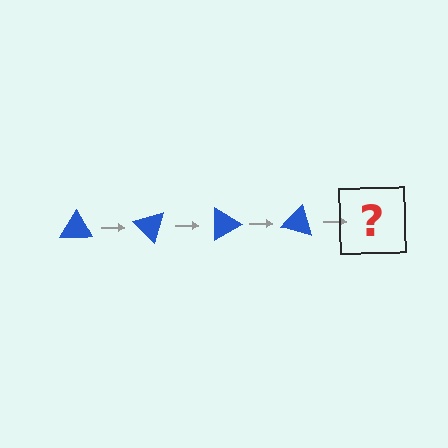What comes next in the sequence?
The next element should be a blue triangle rotated 180 degrees.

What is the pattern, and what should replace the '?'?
The pattern is that the triangle rotates 45 degrees each step. The '?' should be a blue triangle rotated 180 degrees.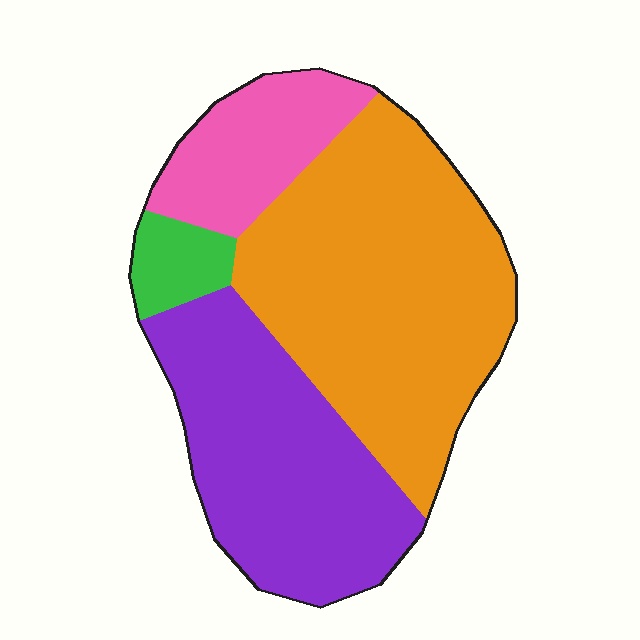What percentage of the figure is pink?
Pink takes up about one eighth (1/8) of the figure.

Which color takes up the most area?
Orange, at roughly 45%.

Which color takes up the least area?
Green, at roughly 5%.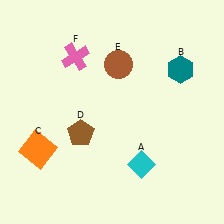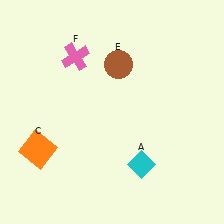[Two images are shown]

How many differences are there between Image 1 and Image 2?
There are 2 differences between the two images.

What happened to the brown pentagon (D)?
The brown pentagon (D) was removed in Image 2. It was in the bottom-left area of Image 1.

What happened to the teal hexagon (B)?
The teal hexagon (B) was removed in Image 2. It was in the top-right area of Image 1.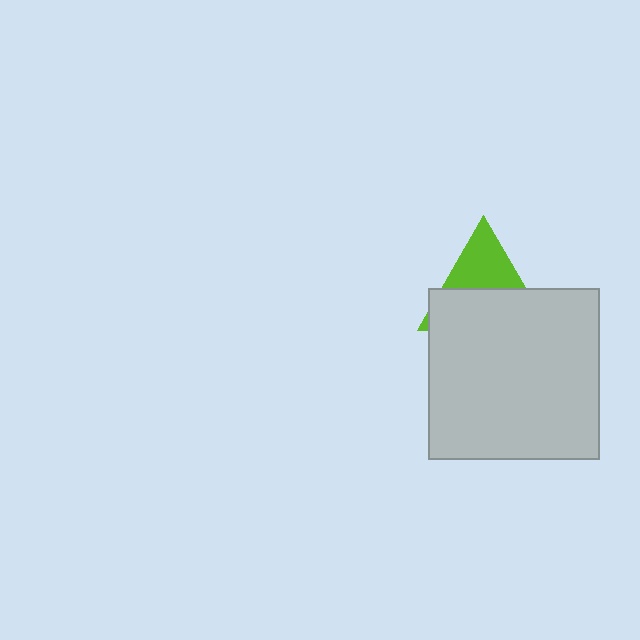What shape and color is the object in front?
The object in front is a light gray square.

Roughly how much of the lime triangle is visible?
A small part of it is visible (roughly 40%).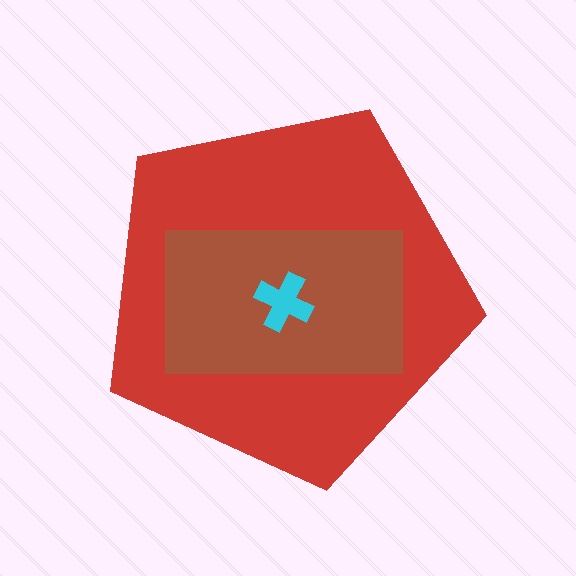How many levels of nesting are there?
3.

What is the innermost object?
The cyan cross.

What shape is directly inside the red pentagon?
The brown rectangle.